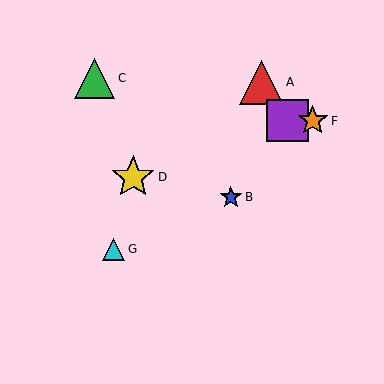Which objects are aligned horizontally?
Objects E, F are aligned horizontally.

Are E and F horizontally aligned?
Yes, both are at y≈121.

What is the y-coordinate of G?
Object G is at y≈249.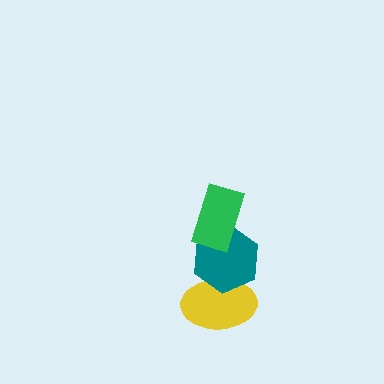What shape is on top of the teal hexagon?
The green rectangle is on top of the teal hexagon.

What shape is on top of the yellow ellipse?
The teal hexagon is on top of the yellow ellipse.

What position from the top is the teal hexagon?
The teal hexagon is 2nd from the top.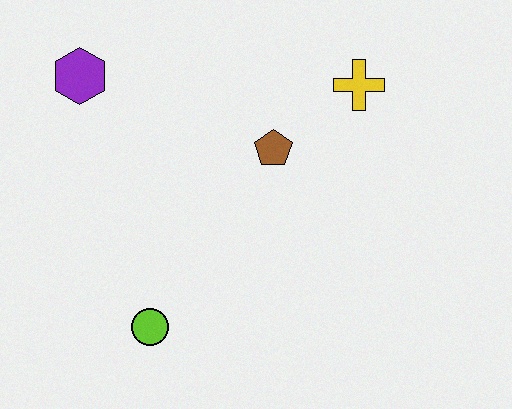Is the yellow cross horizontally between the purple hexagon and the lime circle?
No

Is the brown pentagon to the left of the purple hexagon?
No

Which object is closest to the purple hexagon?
The brown pentagon is closest to the purple hexagon.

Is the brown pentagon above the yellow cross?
No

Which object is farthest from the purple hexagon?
The yellow cross is farthest from the purple hexagon.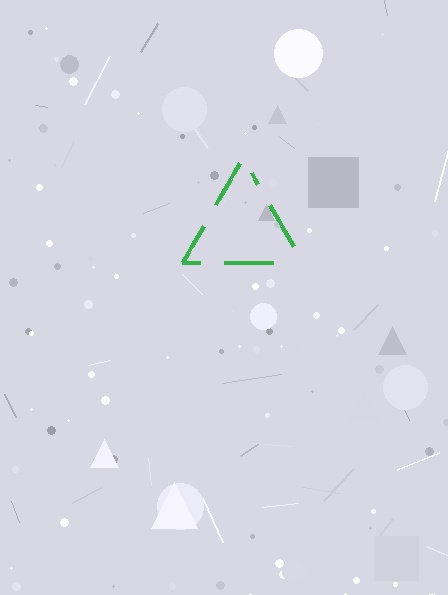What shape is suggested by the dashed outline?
The dashed outline suggests a triangle.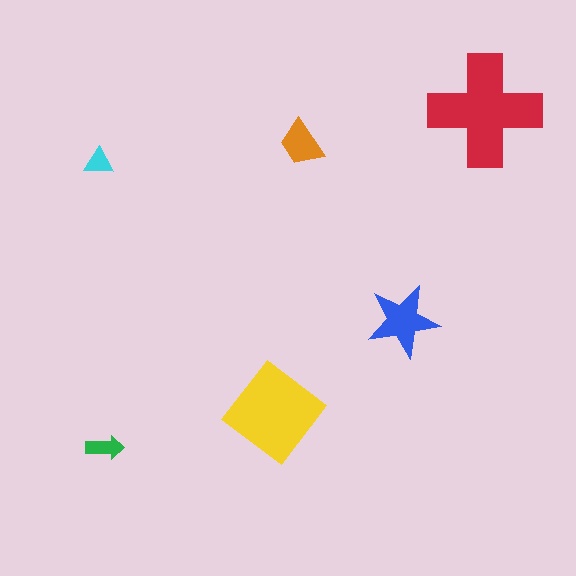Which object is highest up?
The red cross is topmost.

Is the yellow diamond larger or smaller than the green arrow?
Larger.